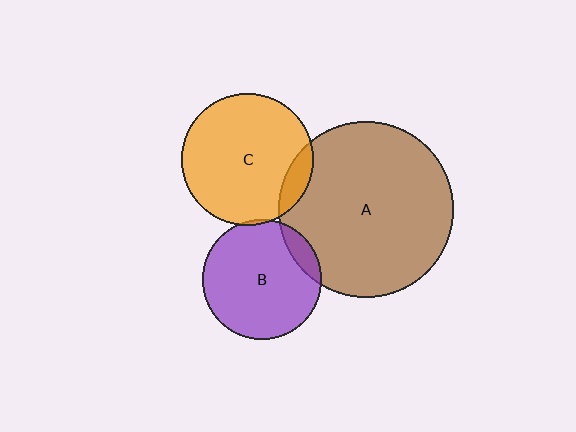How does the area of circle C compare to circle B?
Approximately 1.2 times.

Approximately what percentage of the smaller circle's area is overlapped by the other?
Approximately 5%.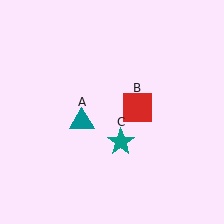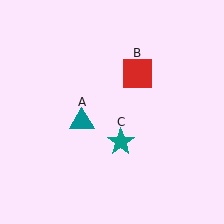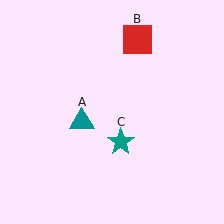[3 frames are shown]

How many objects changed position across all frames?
1 object changed position: red square (object B).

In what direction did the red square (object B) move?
The red square (object B) moved up.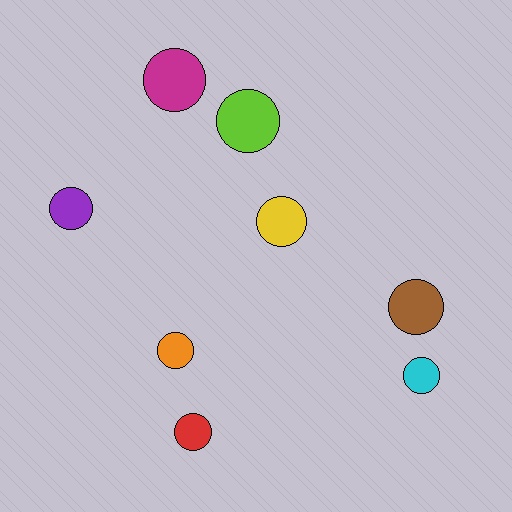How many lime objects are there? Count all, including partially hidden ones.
There is 1 lime object.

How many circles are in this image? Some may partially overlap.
There are 8 circles.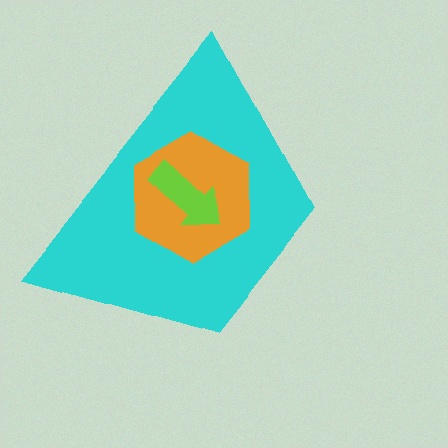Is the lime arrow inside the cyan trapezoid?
Yes.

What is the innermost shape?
The lime arrow.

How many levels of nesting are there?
3.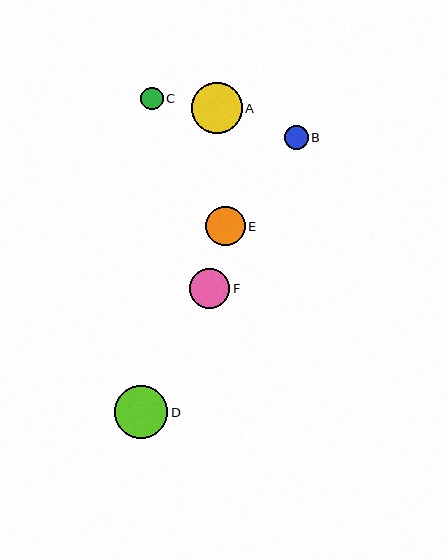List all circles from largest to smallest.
From largest to smallest: D, A, F, E, B, C.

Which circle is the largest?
Circle D is the largest with a size of approximately 53 pixels.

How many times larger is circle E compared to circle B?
Circle E is approximately 1.7 times the size of circle B.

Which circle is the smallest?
Circle C is the smallest with a size of approximately 22 pixels.